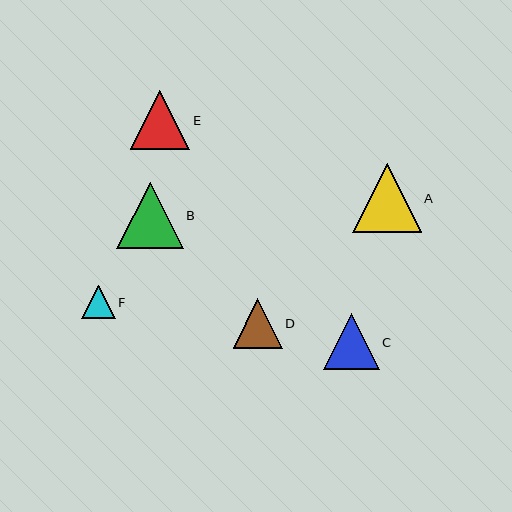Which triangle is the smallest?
Triangle F is the smallest with a size of approximately 34 pixels.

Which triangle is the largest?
Triangle A is the largest with a size of approximately 69 pixels.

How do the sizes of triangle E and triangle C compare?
Triangle E and triangle C are approximately the same size.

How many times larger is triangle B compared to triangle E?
Triangle B is approximately 1.1 times the size of triangle E.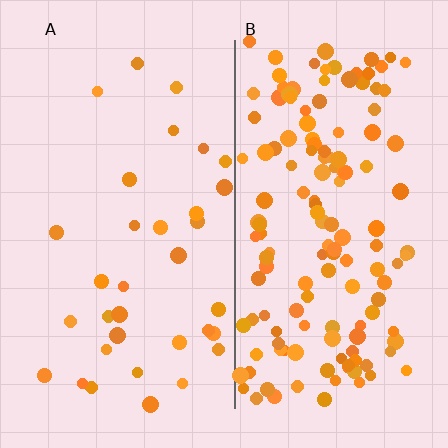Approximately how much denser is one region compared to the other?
Approximately 4.4× — region B over region A.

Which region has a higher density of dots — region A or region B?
B (the right).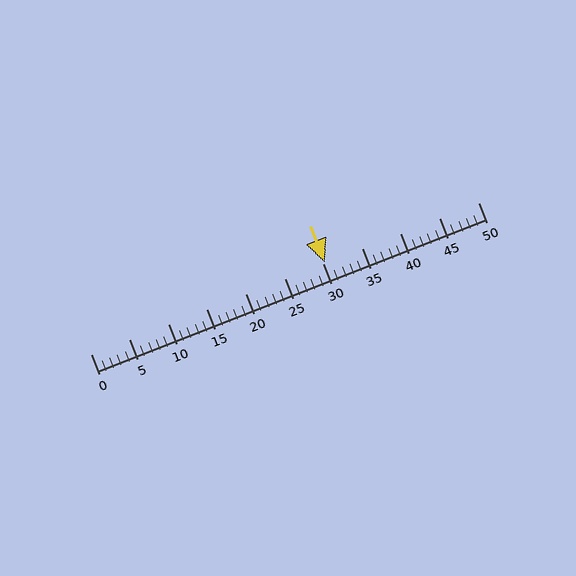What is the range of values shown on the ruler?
The ruler shows values from 0 to 50.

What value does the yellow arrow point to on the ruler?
The yellow arrow points to approximately 30.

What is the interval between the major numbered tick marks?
The major tick marks are spaced 5 units apart.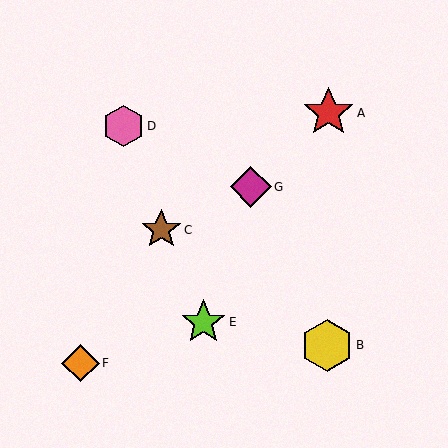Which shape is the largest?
The yellow hexagon (labeled B) is the largest.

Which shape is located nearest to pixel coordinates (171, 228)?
The brown star (labeled C) at (161, 230) is nearest to that location.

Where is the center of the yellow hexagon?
The center of the yellow hexagon is at (327, 345).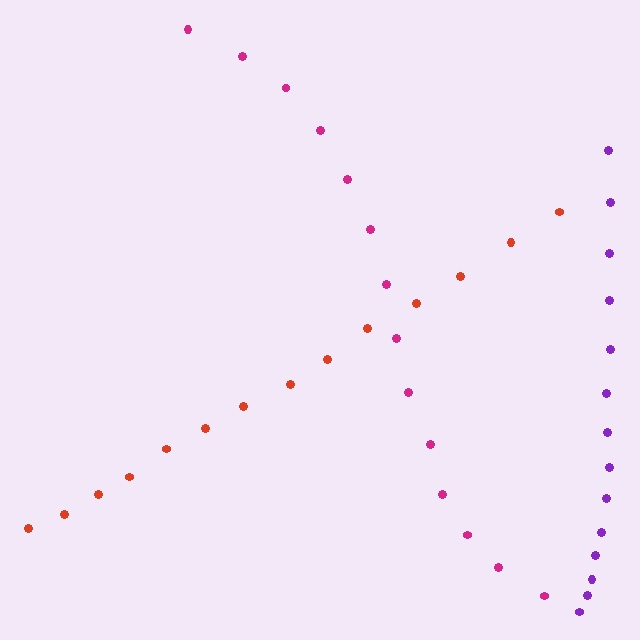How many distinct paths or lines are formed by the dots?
There are 3 distinct paths.